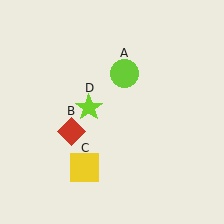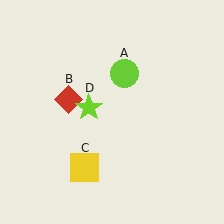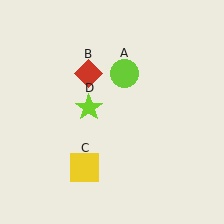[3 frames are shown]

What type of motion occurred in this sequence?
The red diamond (object B) rotated clockwise around the center of the scene.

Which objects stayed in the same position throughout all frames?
Lime circle (object A) and yellow square (object C) and lime star (object D) remained stationary.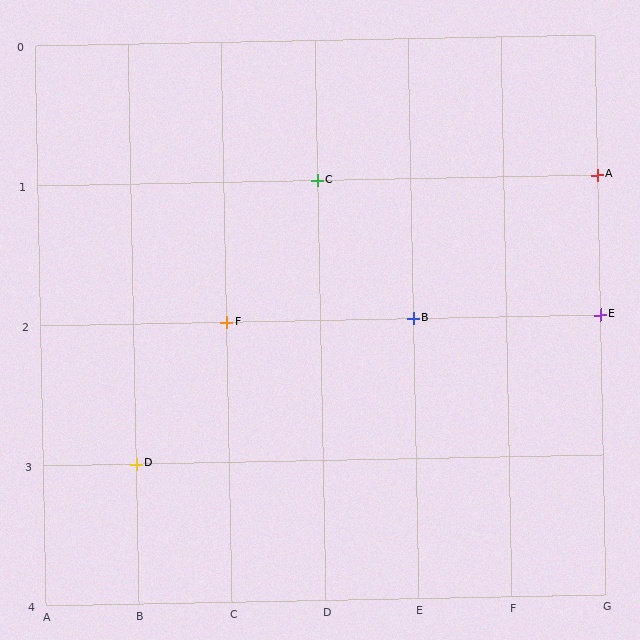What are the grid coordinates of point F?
Point F is at grid coordinates (C, 2).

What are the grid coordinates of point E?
Point E is at grid coordinates (G, 2).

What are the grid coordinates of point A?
Point A is at grid coordinates (G, 1).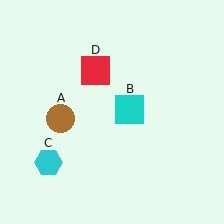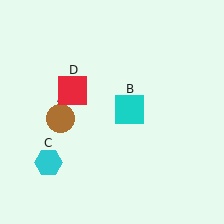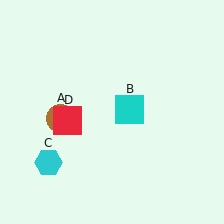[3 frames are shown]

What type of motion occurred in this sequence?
The red square (object D) rotated counterclockwise around the center of the scene.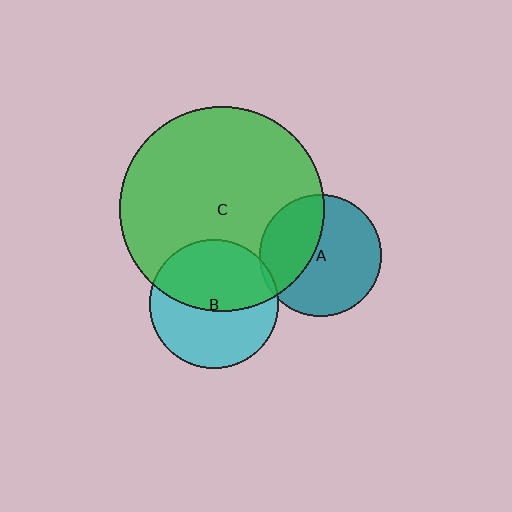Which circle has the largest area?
Circle C (green).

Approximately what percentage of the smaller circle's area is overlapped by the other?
Approximately 50%.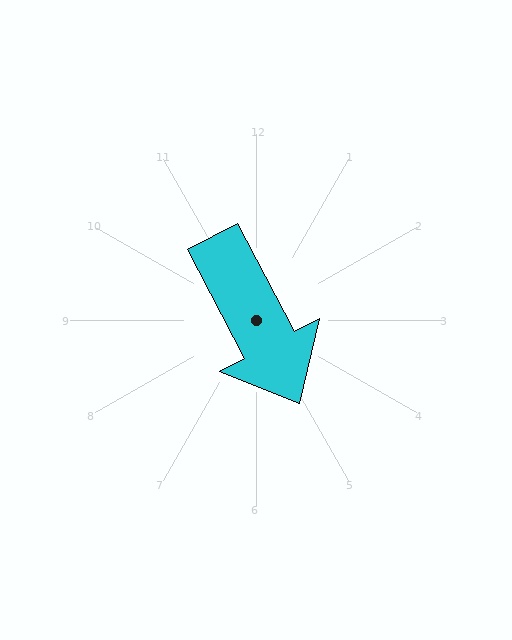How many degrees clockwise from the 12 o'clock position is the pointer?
Approximately 152 degrees.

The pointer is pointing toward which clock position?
Roughly 5 o'clock.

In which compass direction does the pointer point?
Southeast.